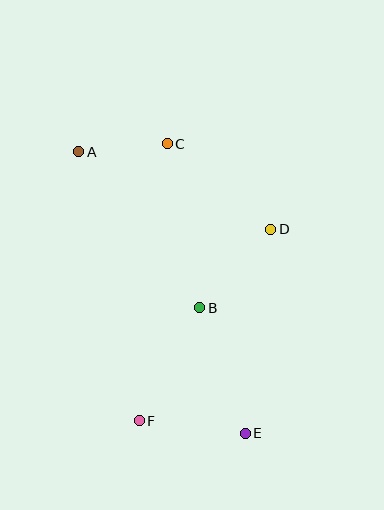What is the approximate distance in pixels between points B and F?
The distance between B and F is approximately 128 pixels.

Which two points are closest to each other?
Points A and C are closest to each other.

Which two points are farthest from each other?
Points A and E are farthest from each other.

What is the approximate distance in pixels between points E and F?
The distance between E and F is approximately 107 pixels.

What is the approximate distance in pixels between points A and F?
The distance between A and F is approximately 276 pixels.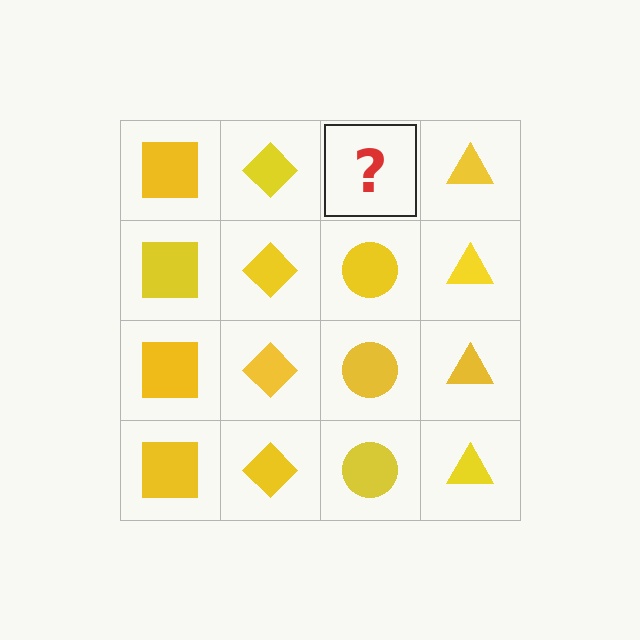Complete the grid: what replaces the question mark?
The question mark should be replaced with a yellow circle.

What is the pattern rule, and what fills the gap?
The rule is that each column has a consistent shape. The gap should be filled with a yellow circle.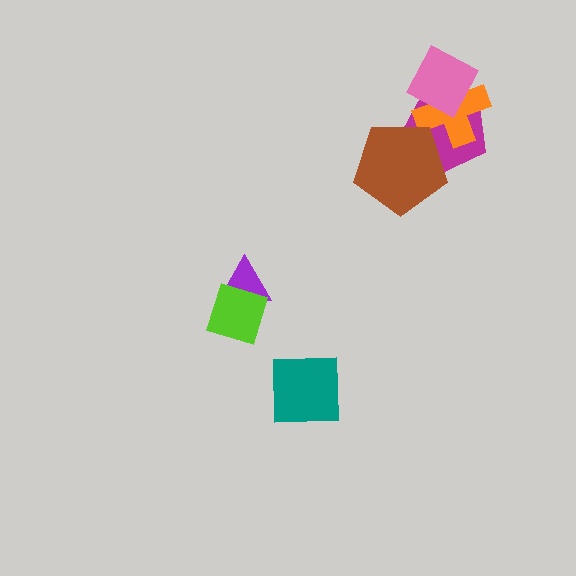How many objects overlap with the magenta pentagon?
3 objects overlap with the magenta pentagon.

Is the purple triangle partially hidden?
Yes, it is partially covered by another shape.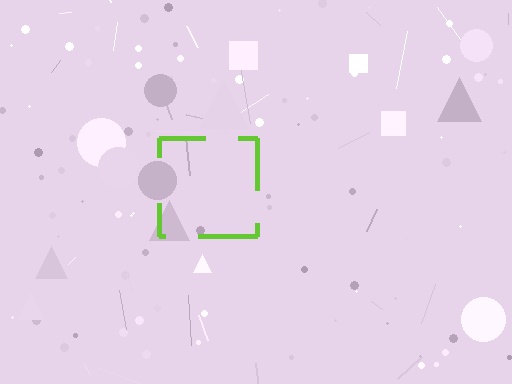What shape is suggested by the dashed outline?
The dashed outline suggests a square.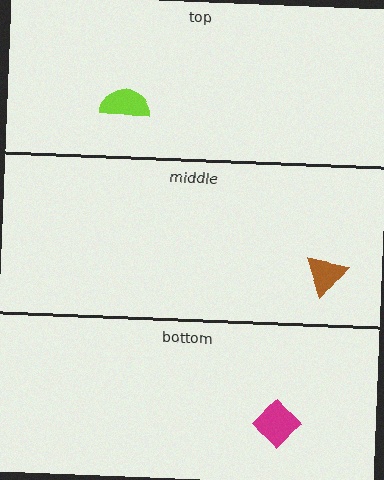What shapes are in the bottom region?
The magenta diamond.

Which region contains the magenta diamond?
The bottom region.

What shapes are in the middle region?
The brown triangle.